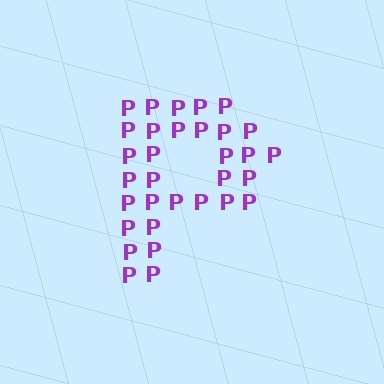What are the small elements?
The small elements are letter P's.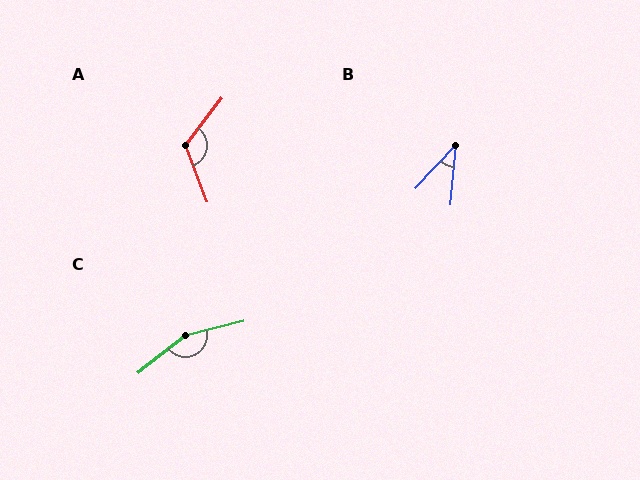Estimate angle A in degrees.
Approximately 121 degrees.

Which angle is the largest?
C, at approximately 156 degrees.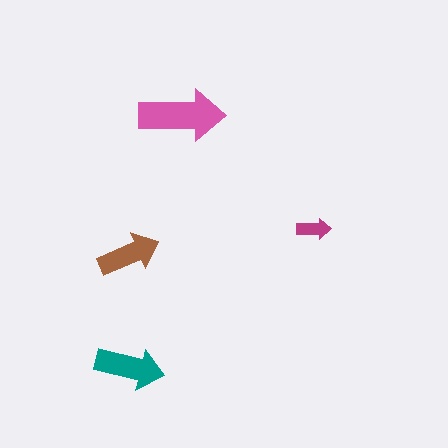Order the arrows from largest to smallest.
the pink one, the teal one, the brown one, the magenta one.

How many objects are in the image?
There are 4 objects in the image.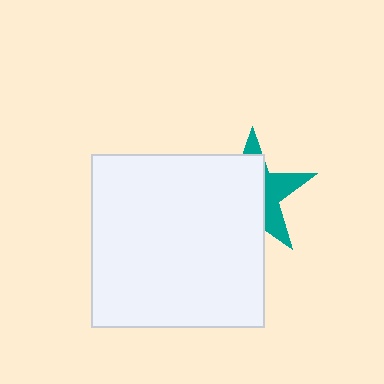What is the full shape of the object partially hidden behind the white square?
The partially hidden object is a teal star.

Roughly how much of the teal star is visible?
A small part of it is visible (roughly 36%).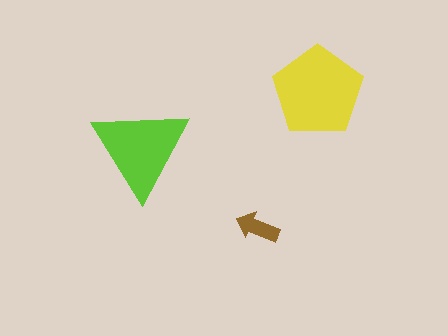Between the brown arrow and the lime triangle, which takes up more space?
The lime triangle.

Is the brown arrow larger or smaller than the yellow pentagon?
Smaller.